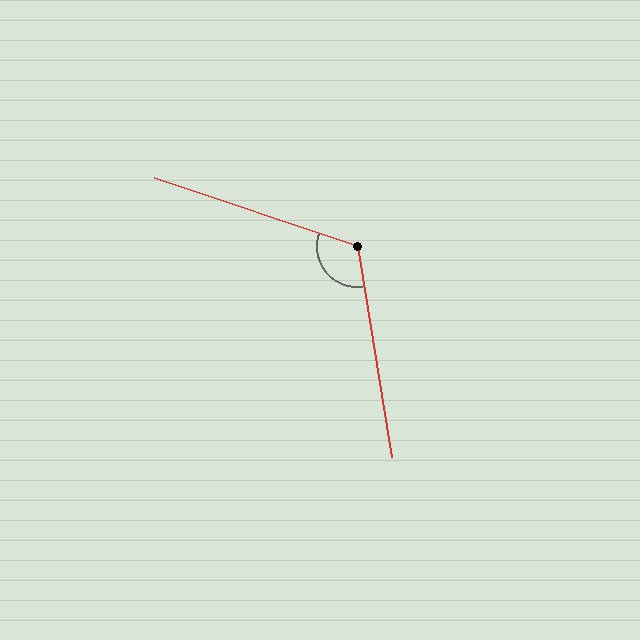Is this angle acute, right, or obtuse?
It is obtuse.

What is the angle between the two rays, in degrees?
Approximately 118 degrees.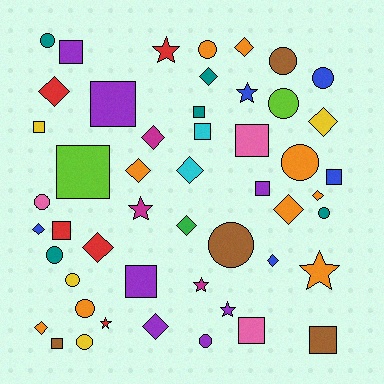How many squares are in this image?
There are 14 squares.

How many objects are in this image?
There are 50 objects.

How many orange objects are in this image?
There are 9 orange objects.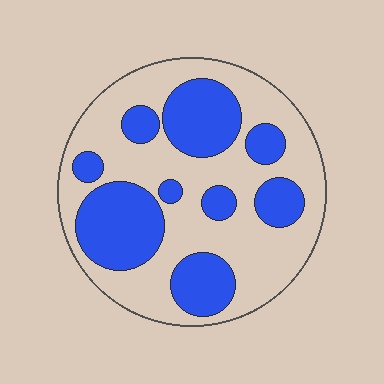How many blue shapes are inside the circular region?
9.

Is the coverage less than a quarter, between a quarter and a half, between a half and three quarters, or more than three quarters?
Between a quarter and a half.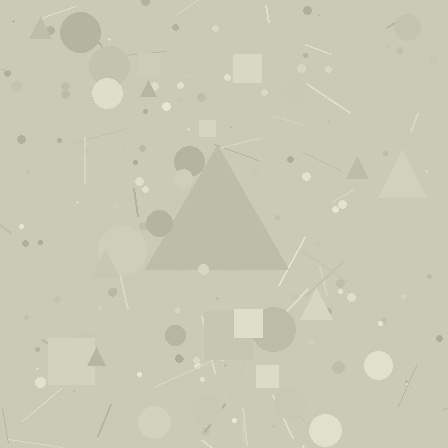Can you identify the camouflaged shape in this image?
The camouflaged shape is a triangle.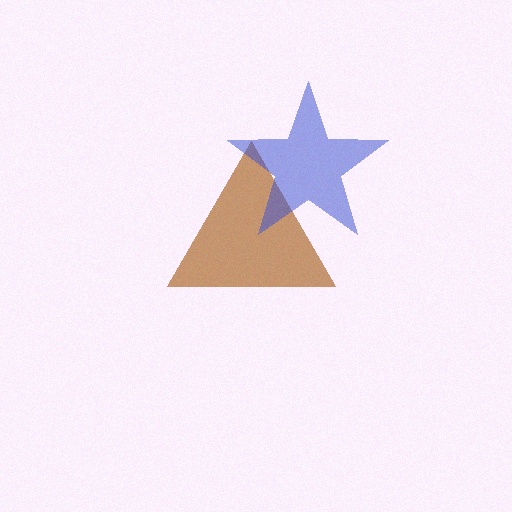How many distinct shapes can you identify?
There are 2 distinct shapes: a brown triangle, a blue star.